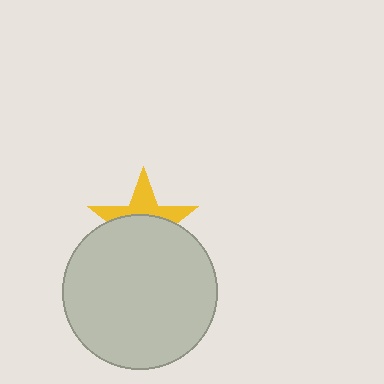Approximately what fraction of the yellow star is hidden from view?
Roughly 59% of the yellow star is hidden behind the light gray circle.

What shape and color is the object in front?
The object in front is a light gray circle.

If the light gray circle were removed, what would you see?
You would see the complete yellow star.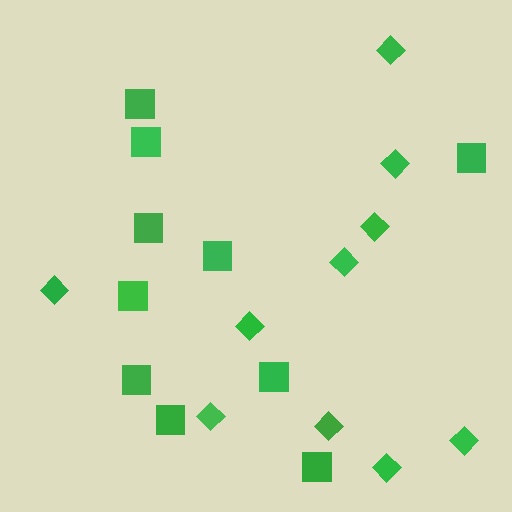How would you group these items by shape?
There are 2 groups: one group of diamonds (10) and one group of squares (10).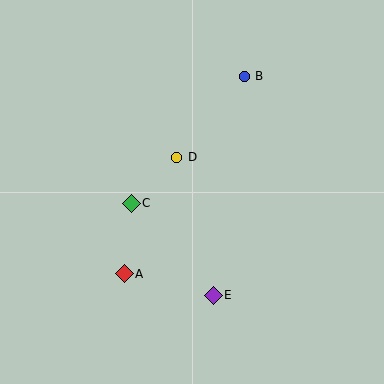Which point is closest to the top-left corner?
Point D is closest to the top-left corner.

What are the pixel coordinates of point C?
Point C is at (131, 203).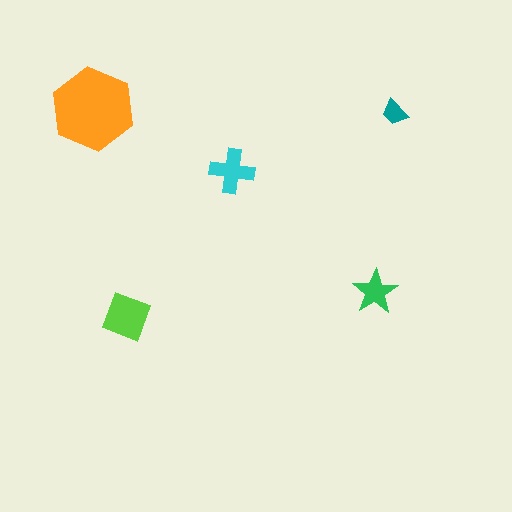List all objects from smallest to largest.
The teal trapezoid, the green star, the cyan cross, the lime diamond, the orange hexagon.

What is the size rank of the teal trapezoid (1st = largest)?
5th.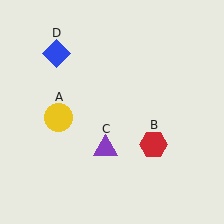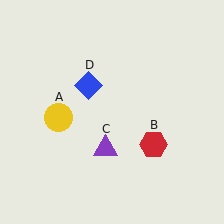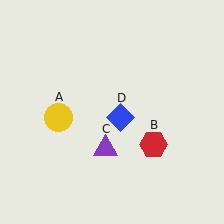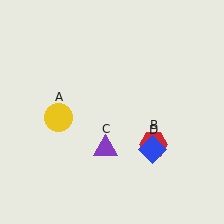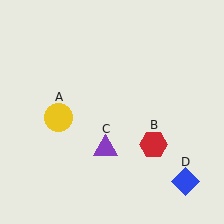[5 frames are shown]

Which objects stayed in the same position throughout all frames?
Yellow circle (object A) and red hexagon (object B) and purple triangle (object C) remained stationary.